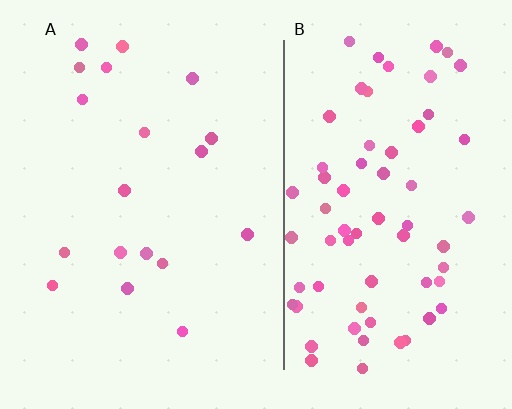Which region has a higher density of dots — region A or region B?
B (the right).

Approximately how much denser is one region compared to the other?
Approximately 3.8× — region B over region A.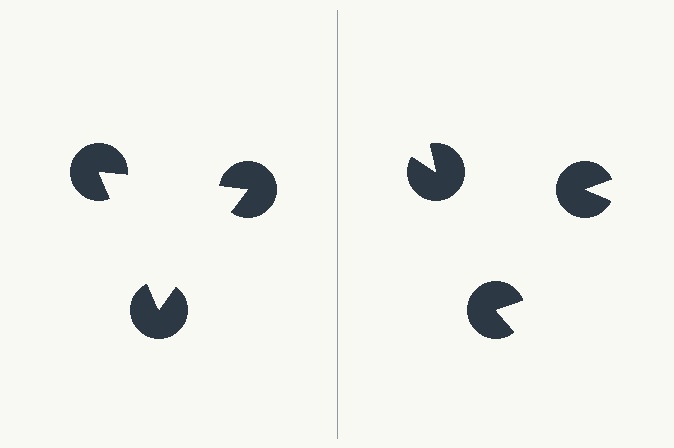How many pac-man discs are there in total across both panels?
6 — 3 on each side.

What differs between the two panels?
The pac-man discs are positioned identically on both sides; only the wedge orientations differ. On the left they align to a triangle; on the right they are misaligned.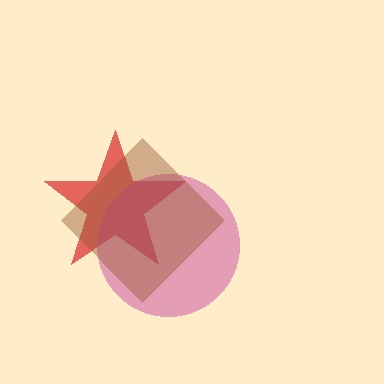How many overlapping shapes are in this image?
There are 3 overlapping shapes in the image.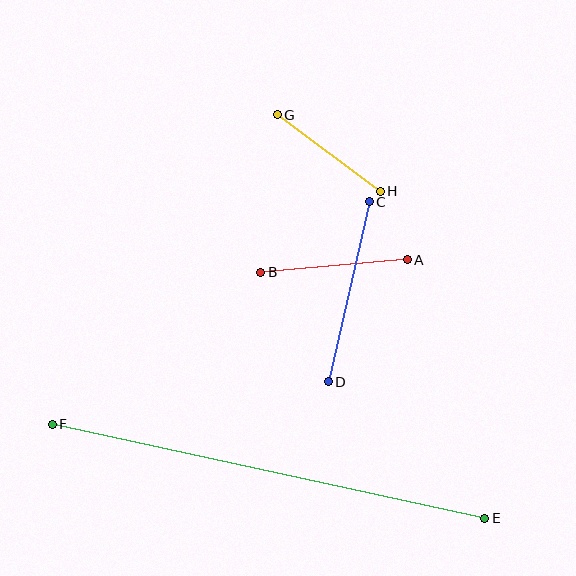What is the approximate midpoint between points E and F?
The midpoint is at approximately (269, 471) pixels.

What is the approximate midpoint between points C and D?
The midpoint is at approximately (349, 292) pixels.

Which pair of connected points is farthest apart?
Points E and F are farthest apart.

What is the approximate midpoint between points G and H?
The midpoint is at approximately (329, 153) pixels.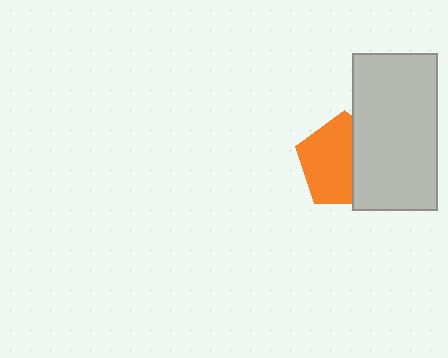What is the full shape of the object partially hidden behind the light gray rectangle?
The partially hidden object is an orange pentagon.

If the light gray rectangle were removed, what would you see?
You would see the complete orange pentagon.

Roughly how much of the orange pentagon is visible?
About half of it is visible (roughly 60%).